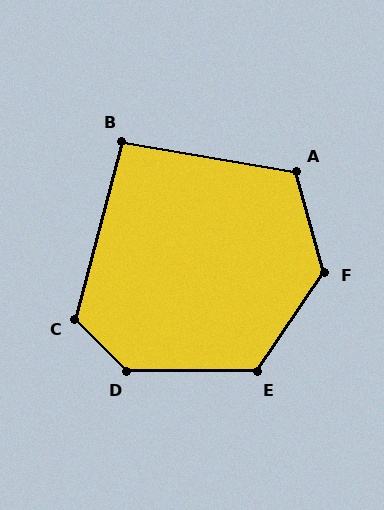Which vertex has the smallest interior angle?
B, at approximately 95 degrees.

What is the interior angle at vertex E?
Approximately 124 degrees (obtuse).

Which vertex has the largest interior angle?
D, at approximately 135 degrees.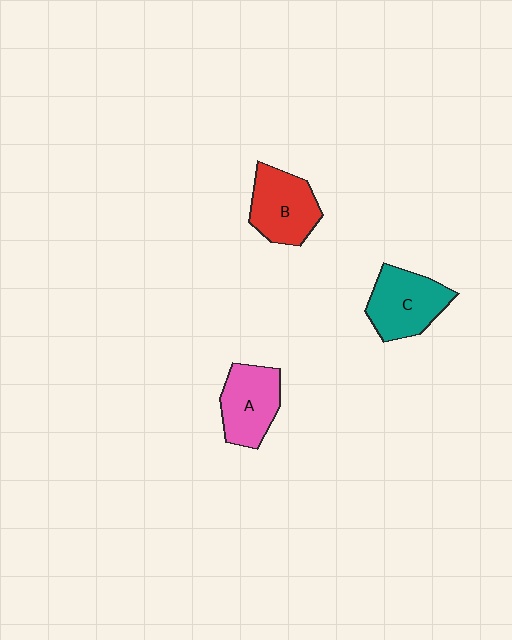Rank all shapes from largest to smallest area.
From largest to smallest: C (teal), B (red), A (pink).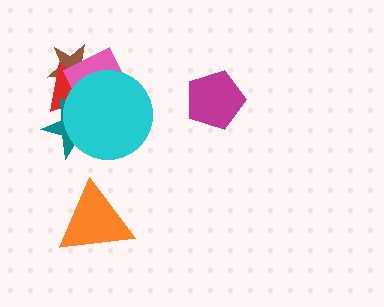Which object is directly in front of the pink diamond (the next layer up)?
The teal star is directly in front of the pink diamond.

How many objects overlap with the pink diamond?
4 objects overlap with the pink diamond.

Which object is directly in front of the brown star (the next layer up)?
The red triangle is directly in front of the brown star.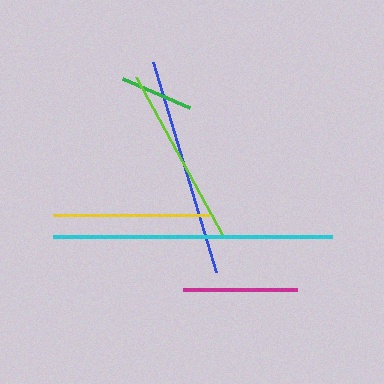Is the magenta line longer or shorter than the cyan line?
The cyan line is longer than the magenta line.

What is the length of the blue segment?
The blue segment is approximately 219 pixels long.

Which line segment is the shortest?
The green line is the shortest at approximately 73 pixels.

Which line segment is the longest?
The cyan line is the longest at approximately 279 pixels.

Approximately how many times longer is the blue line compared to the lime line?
The blue line is approximately 1.2 times the length of the lime line.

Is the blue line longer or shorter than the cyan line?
The cyan line is longer than the blue line.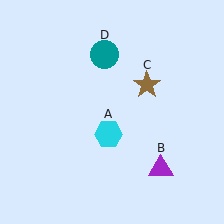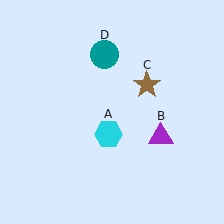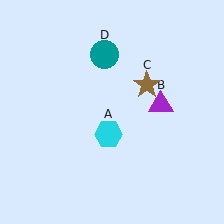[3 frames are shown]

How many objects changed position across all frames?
1 object changed position: purple triangle (object B).